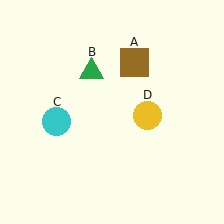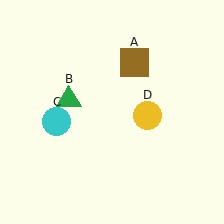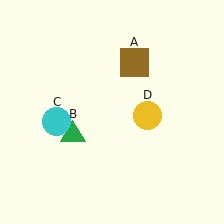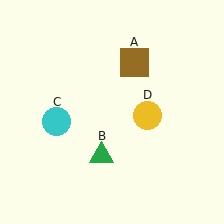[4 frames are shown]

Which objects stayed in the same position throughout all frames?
Brown square (object A) and cyan circle (object C) and yellow circle (object D) remained stationary.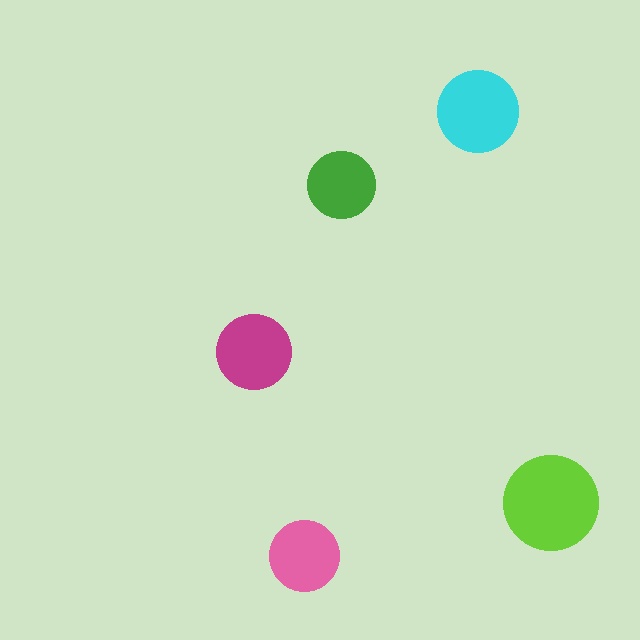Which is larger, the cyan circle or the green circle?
The cyan one.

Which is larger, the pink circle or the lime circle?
The lime one.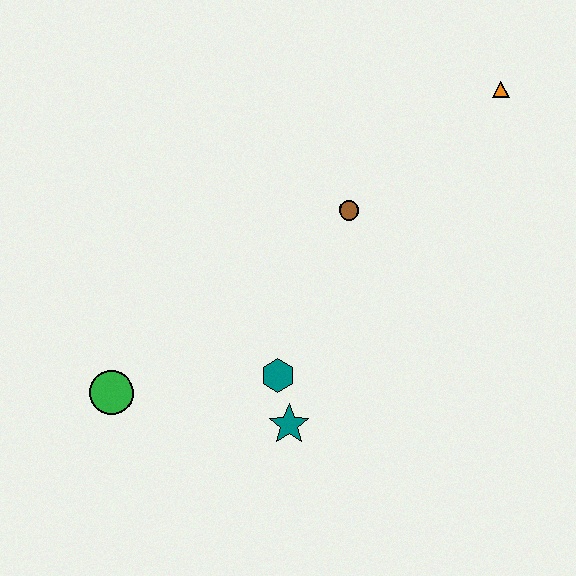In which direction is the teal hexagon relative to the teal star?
The teal hexagon is above the teal star.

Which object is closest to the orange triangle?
The brown circle is closest to the orange triangle.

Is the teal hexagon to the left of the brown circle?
Yes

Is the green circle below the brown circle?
Yes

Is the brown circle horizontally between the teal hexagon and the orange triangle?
Yes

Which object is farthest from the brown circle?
The green circle is farthest from the brown circle.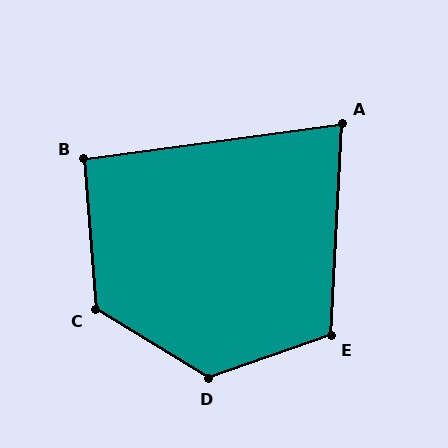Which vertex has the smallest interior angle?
A, at approximately 80 degrees.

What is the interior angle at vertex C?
Approximately 125 degrees (obtuse).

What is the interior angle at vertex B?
Approximately 93 degrees (approximately right).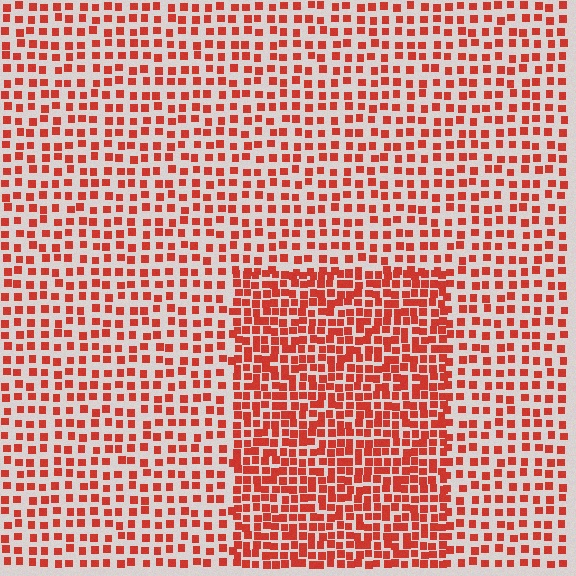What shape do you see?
I see a rectangle.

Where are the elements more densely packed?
The elements are more densely packed inside the rectangle boundary.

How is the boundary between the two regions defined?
The boundary is defined by a change in element density (approximately 1.8x ratio). All elements are the same color, size, and shape.